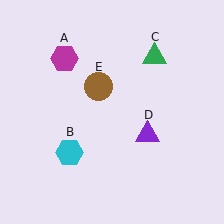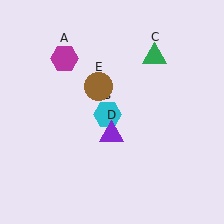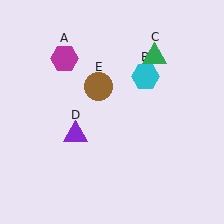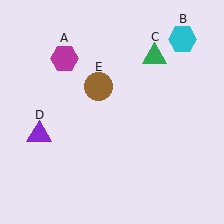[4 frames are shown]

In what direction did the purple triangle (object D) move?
The purple triangle (object D) moved left.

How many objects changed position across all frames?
2 objects changed position: cyan hexagon (object B), purple triangle (object D).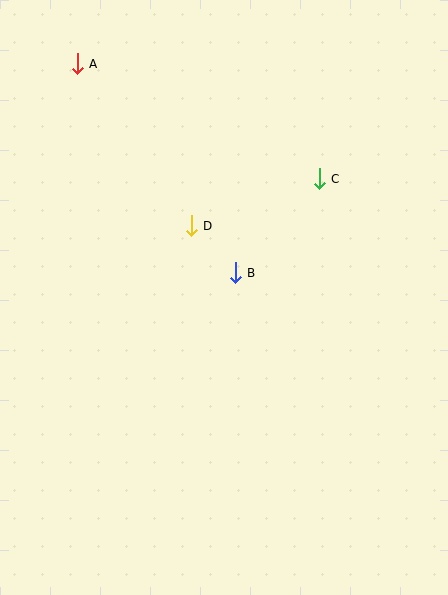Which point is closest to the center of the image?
Point B at (235, 273) is closest to the center.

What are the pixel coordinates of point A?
Point A is at (77, 64).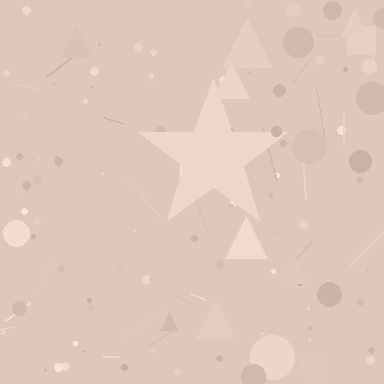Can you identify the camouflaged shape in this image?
The camouflaged shape is a star.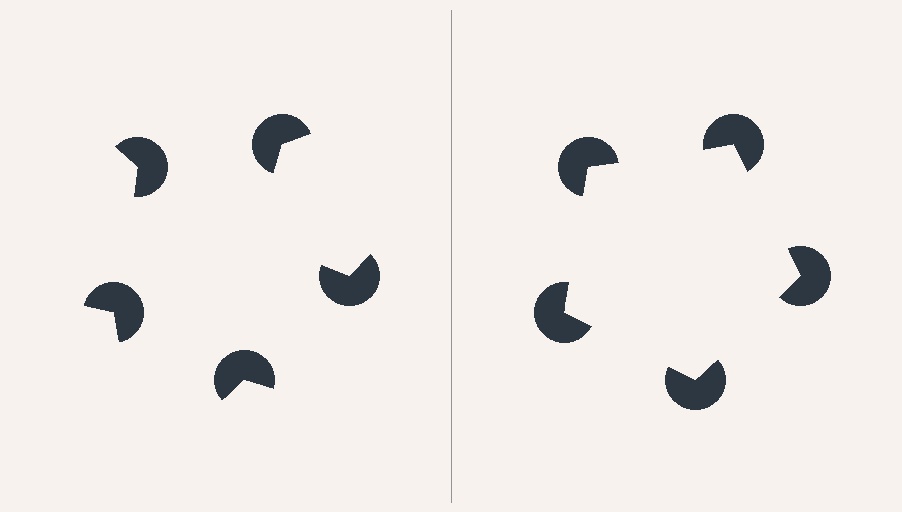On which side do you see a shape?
An illusory pentagon appears on the right side. On the left side the wedge cuts are rotated, so no coherent shape forms.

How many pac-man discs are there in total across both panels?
10 — 5 on each side.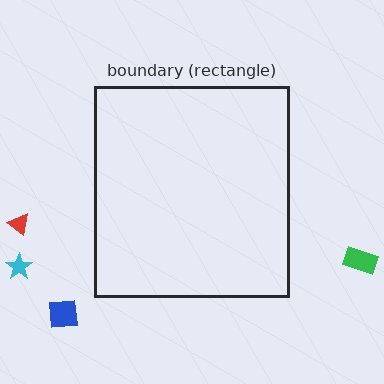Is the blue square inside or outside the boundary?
Outside.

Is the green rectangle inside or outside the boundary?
Outside.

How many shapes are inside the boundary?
0 inside, 4 outside.